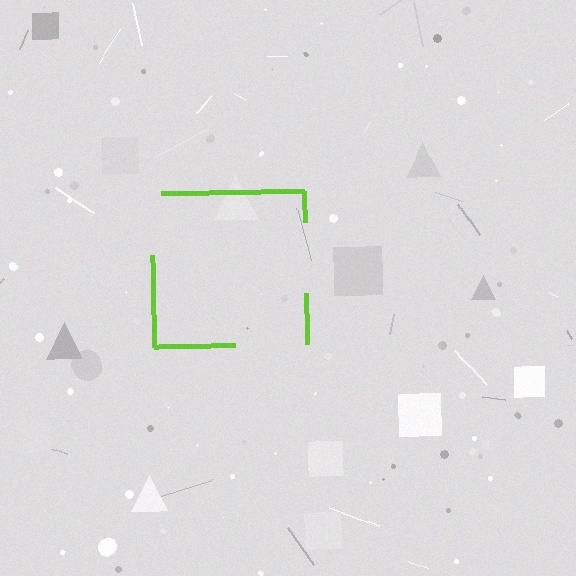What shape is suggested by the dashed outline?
The dashed outline suggests a square.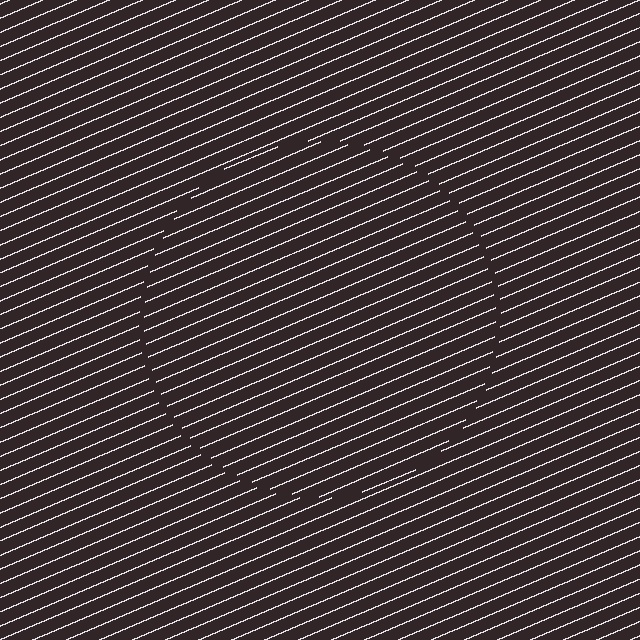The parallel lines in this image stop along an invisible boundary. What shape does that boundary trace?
An illusory circle. The interior of the shape contains the same grating, shifted by half a period — the contour is defined by the phase discontinuity where line-ends from the inner and outer gratings abut.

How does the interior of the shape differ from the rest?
The interior of the shape contains the same grating, shifted by half a period — the contour is defined by the phase discontinuity where line-ends from the inner and outer gratings abut.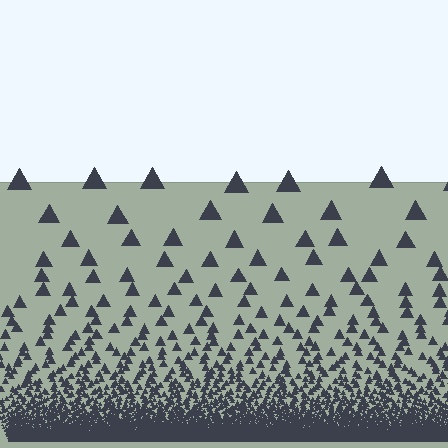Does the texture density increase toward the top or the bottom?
Density increases toward the bottom.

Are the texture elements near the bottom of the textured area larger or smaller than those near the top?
Smaller. The gradient is inverted — elements near the bottom are smaller and denser.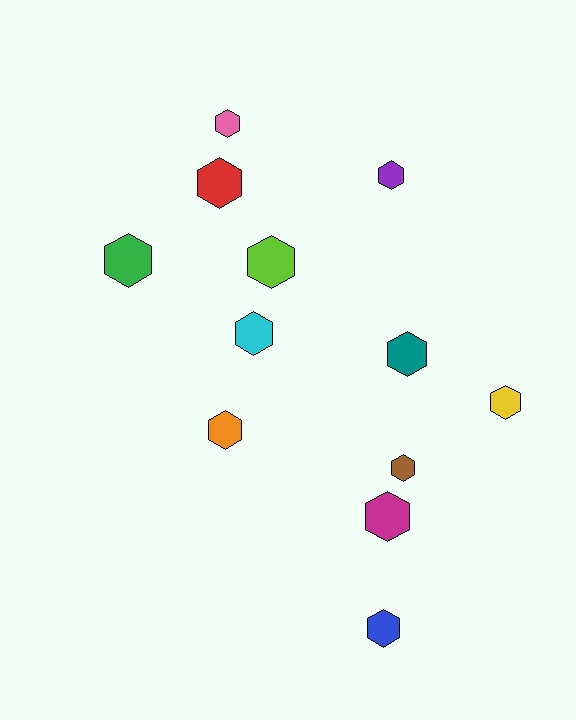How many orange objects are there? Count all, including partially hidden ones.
There is 1 orange object.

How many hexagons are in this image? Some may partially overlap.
There are 12 hexagons.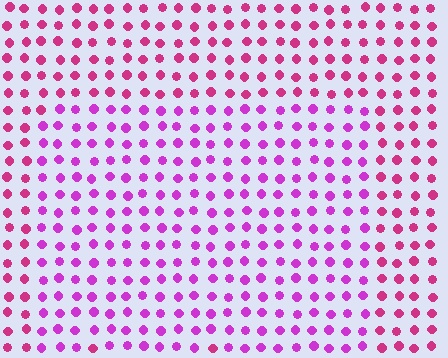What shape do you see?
I see a rectangle.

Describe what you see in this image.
The image is filled with small magenta elements in a uniform arrangement. A rectangle-shaped region is visible where the elements are tinted to a slightly different hue, forming a subtle color boundary.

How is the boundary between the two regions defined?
The boundary is defined purely by a slight shift in hue (about 30 degrees). Spacing, size, and orientation are identical on both sides.